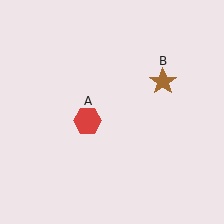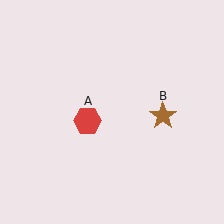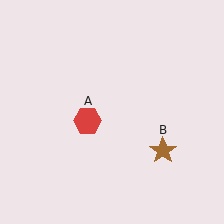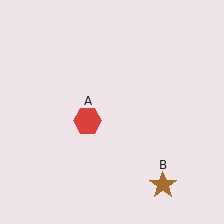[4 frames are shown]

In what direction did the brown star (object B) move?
The brown star (object B) moved down.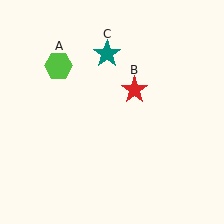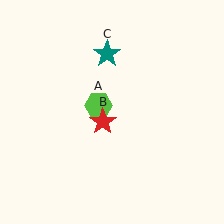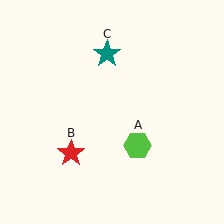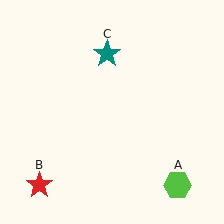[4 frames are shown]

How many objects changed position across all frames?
2 objects changed position: lime hexagon (object A), red star (object B).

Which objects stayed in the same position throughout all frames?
Teal star (object C) remained stationary.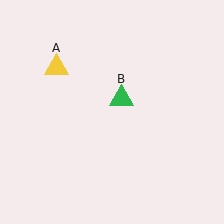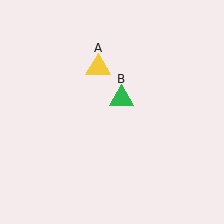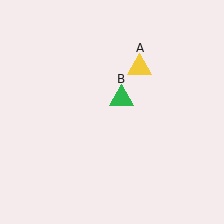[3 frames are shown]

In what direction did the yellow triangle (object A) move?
The yellow triangle (object A) moved right.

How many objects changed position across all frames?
1 object changed position: yellow triangle (object A).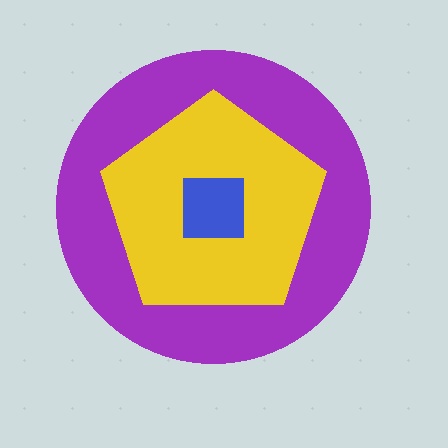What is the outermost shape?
The purple circle.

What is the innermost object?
The blue square.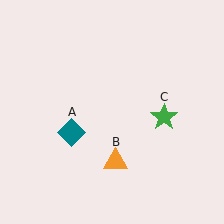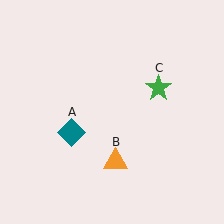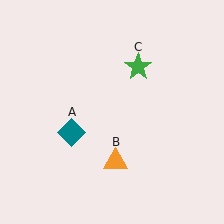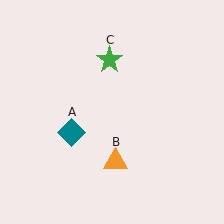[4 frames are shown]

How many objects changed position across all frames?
1 object changed position: green star (object C).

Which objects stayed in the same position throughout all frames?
Teal diamond (object A) and orange triangle (object B) remained stationary.